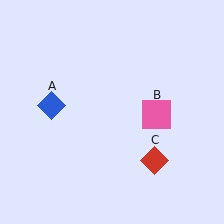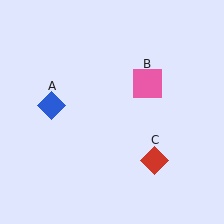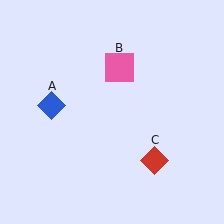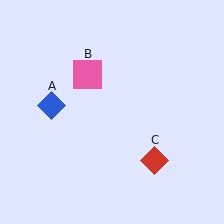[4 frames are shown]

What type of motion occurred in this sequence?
The pink square (object B) rotated counterclockwise around the center of the scene.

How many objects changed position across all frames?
1 object changed position: pink square (object B).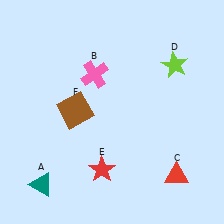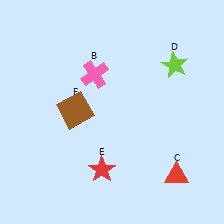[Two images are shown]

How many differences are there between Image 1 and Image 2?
There is 1 difference between the two images.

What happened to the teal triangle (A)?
The teal triangle (A) was removed in Image 2. It was in the bottom-left area of Image 1.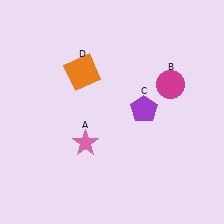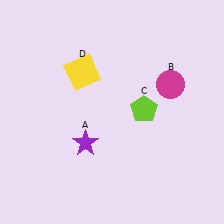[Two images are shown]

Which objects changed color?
A changed from pink to purple. C changed from purple to lime. D changed from orange to yellow.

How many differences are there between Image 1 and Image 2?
There are 3 differences between the two images.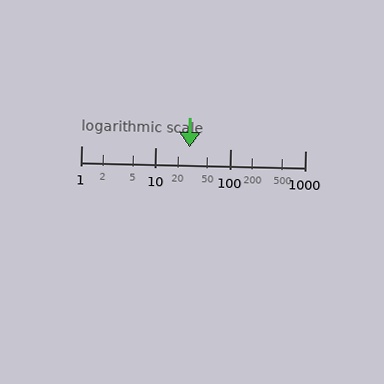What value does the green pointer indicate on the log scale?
The pointer indicates approximately 28.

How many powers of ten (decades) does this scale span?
The scale spans 3 decades, from 1 to 1000.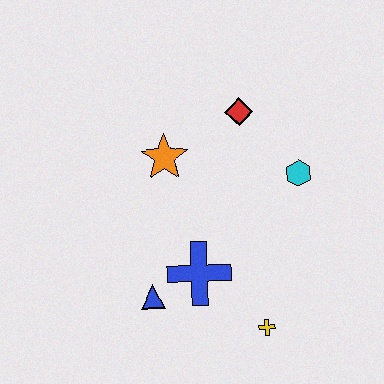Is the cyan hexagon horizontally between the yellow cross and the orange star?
No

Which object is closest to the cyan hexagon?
The red diamond is closest to the cyan hexagon.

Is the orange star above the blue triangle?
Yes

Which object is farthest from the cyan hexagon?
The blue triangle is farthest from the cyan hexagon.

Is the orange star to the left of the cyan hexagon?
Yes